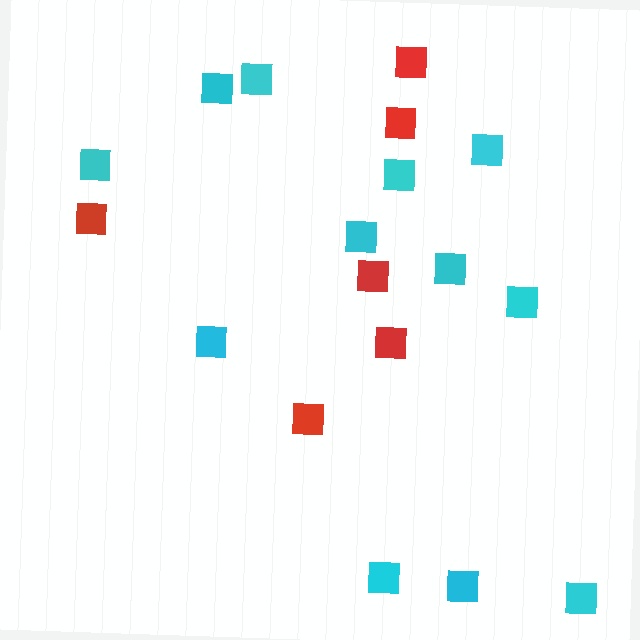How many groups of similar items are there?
There are 2 groups: one group of cyan squares (12) and one group of red squares (6).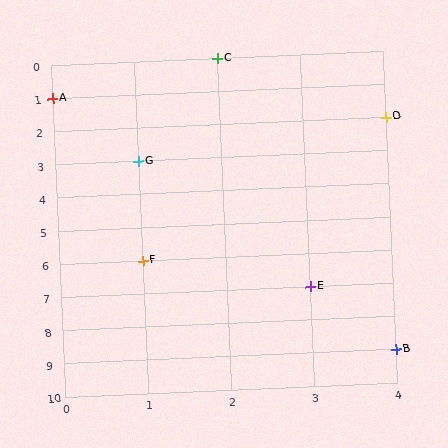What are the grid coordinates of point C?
Point C is at grid coordinates (2, 0).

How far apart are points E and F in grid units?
Points E and F are 2 columns and 1 row apart (about 2.2 grid units diagonally).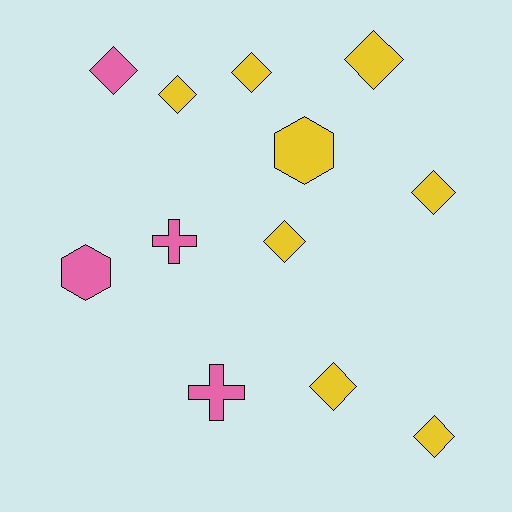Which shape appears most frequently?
Diamond, with 8 objects.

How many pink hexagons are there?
There is 1 pink hexagon.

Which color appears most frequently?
Yellow, with 8 objects.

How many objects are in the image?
There are 12 objects.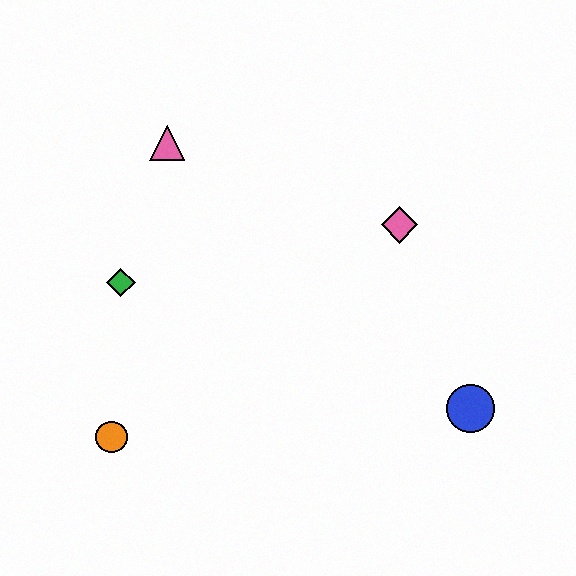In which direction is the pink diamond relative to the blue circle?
The pink diamond is above the blue circle.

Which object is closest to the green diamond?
The pink triangle is closest to the green diamond.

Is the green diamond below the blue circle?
No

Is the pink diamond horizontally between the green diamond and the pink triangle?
No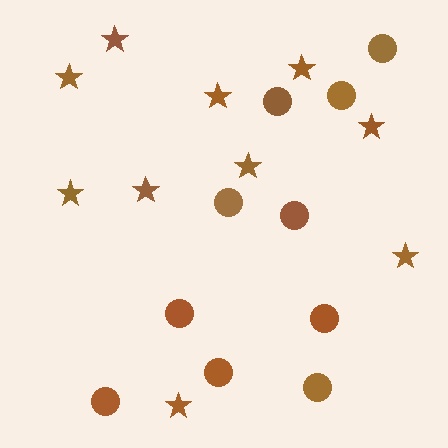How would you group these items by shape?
There are 2 groups: one group of stars (10) and one group of circles (10).